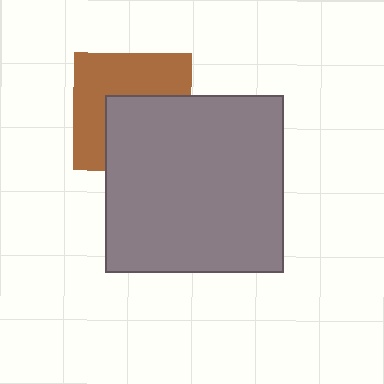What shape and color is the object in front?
The object in front is a gray square.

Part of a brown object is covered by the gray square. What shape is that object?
It is a square.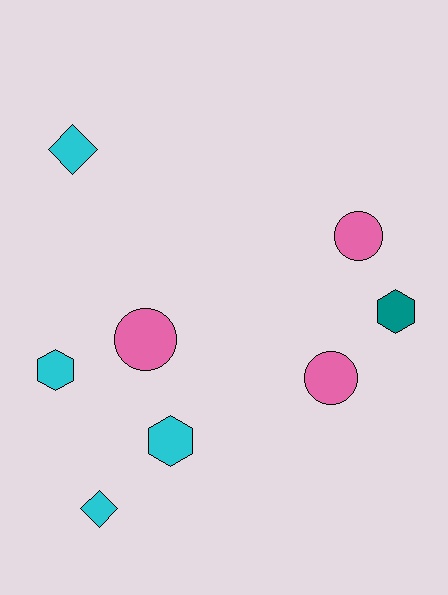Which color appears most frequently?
Cyan, with 4 objects.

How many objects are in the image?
There are 8 objects.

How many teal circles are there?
There are no teal circles.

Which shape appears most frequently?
Circle, with 3 objects.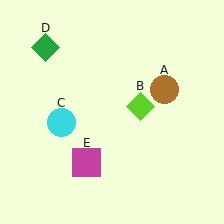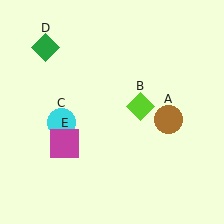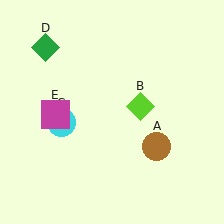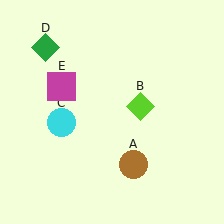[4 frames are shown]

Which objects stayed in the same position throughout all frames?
Lime diamond (object B) and cyan circle (object C) and green diamond (object D) remained stationary.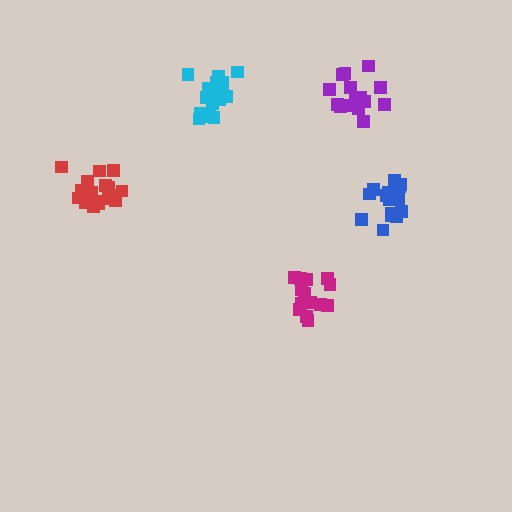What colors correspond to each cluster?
The clusters are colored: blue, red, purple, cyan, magenta.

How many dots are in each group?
Group 1: 15 dots, Group 2: 20 dots, Group 3: 16 dots, Group 4: 18 dots, Group 5: 14 dots (83 total).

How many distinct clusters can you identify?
There are 5 distinct clusters.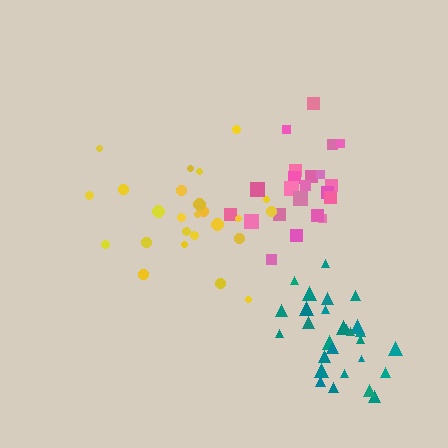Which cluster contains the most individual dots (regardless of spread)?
Teal (28).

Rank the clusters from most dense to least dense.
teal, yellow, pink.